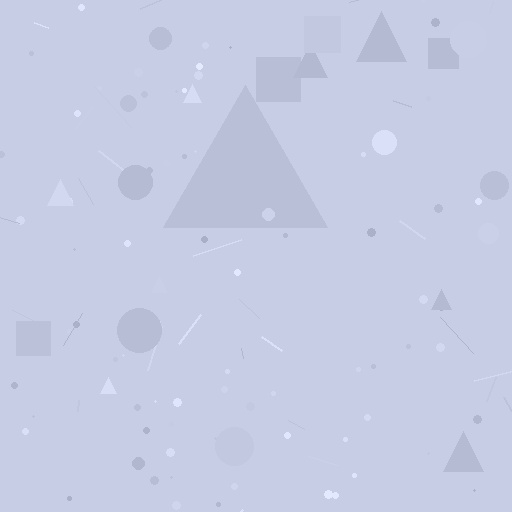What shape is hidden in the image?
A triangle is hidden in the image.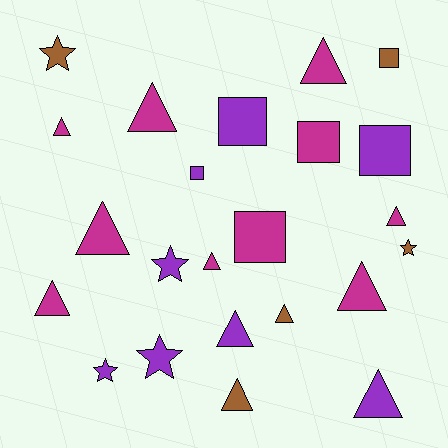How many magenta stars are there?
There are no magenta stars.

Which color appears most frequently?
Magenta, with 10 objects.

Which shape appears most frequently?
Triangle, with 12 objects.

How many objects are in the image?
There are 23 objects.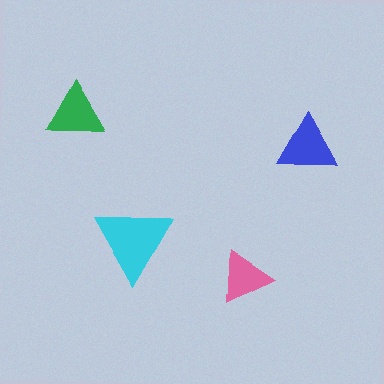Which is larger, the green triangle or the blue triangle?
The blue one.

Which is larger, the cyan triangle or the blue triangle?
The cyan one.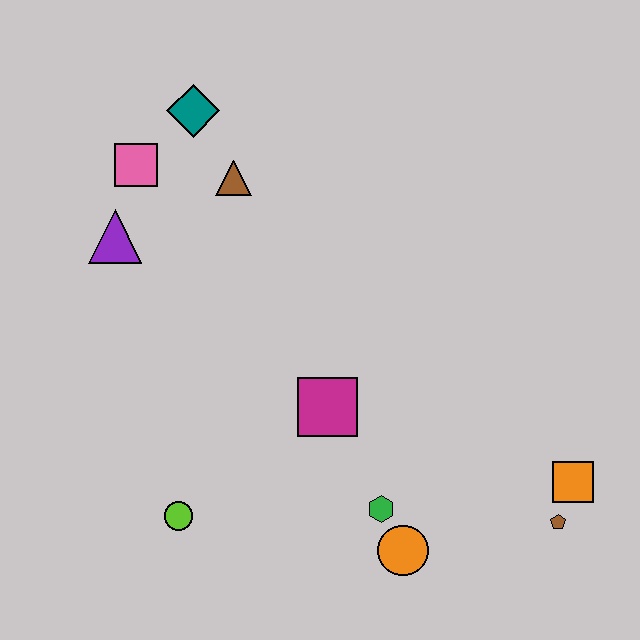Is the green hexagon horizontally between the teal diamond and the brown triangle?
No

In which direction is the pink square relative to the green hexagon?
The pink square is above the green hexagon.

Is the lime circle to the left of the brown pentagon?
Yes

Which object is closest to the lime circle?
The magenta square is closest to the lime circle.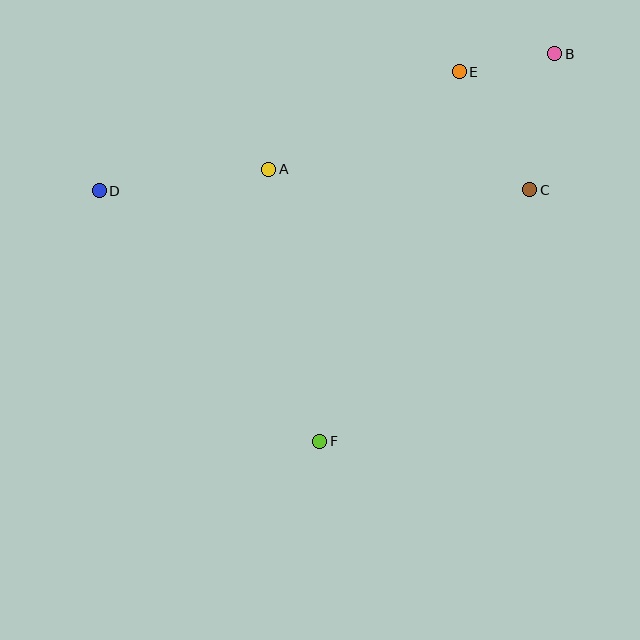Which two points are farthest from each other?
Points B and D are farthest from each other.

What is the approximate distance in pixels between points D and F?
The distance between D and F is approximately 334 pixels.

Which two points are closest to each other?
Points B and E are closest to each other.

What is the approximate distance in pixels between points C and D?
The distance between C and D is approximately 430 pixels.